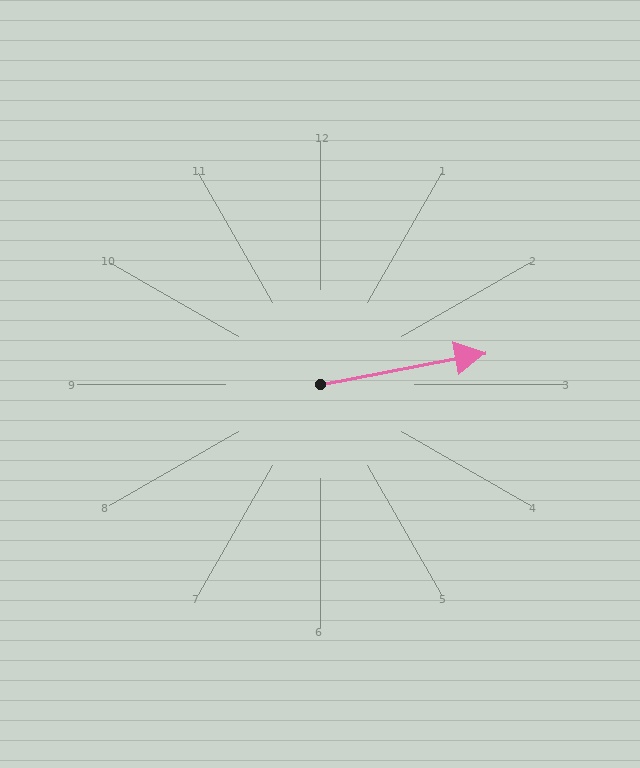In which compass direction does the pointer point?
East.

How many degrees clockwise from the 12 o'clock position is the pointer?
Approximately 79 degrees.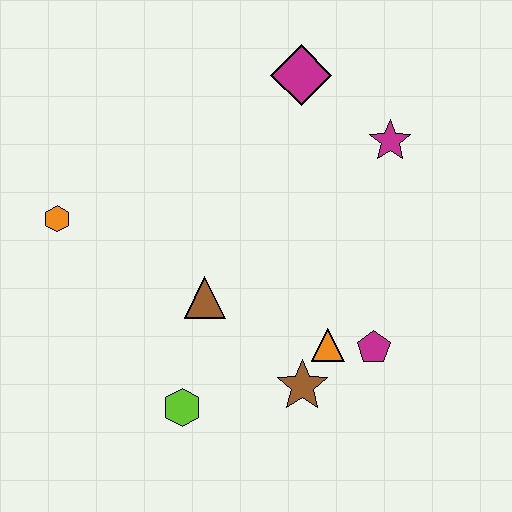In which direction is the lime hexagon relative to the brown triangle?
The lime hexagon is below the brown triangle.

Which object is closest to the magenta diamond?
The magenta star is closest to the magenta diamond.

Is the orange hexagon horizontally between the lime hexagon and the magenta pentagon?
No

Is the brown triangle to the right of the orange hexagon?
Yes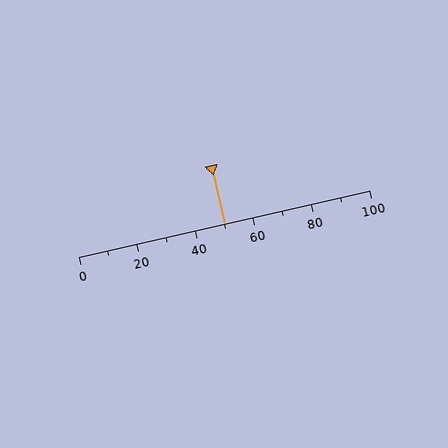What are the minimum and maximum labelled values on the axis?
The axis runs from 0 to 100.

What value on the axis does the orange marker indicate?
The marker indicates approximately 50.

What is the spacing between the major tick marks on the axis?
The major ticks are spaced 20 apart.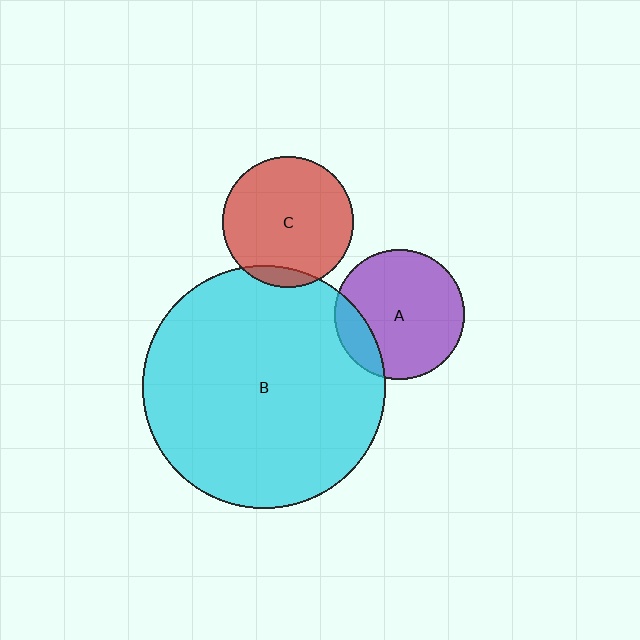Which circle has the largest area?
Circle B (cyan).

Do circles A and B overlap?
Yes.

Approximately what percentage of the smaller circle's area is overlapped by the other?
Approximately 15%.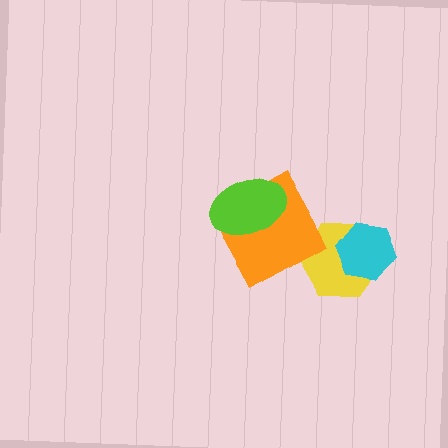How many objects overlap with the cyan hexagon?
1 object overlaps with the cyan hexagon.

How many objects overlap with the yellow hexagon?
1 object overlaps with the yellow hexagon.